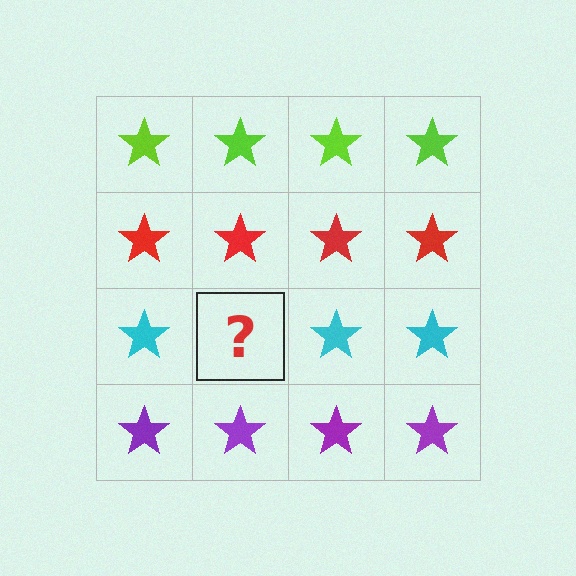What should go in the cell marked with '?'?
The missing cell should contain a cyan star.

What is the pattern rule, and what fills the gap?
The rule is that each row has a consistent color. The gap should be filled with a cyan star.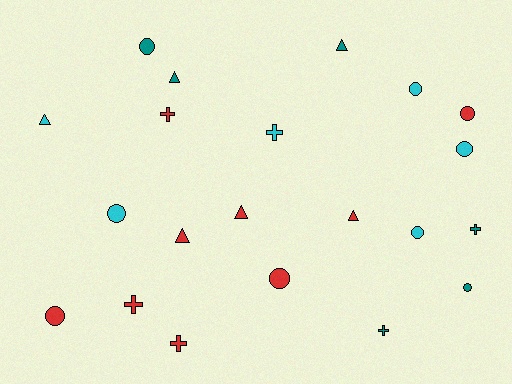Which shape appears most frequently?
Circle, with 9 objects.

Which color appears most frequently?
Red, with 9 objects.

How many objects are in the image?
There are 21 objects.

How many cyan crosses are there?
There is 1 cyan cross.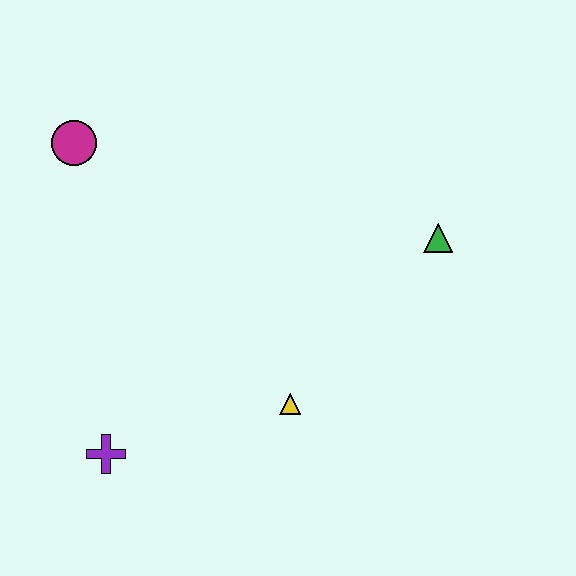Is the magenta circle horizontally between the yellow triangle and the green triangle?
No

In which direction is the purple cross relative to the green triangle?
The purple cross is to the left of the green triangle.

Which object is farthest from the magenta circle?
The green triangle is farthest from the magenta circle.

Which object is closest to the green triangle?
The yellow triangle is closest to the green triangle.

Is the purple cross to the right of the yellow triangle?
No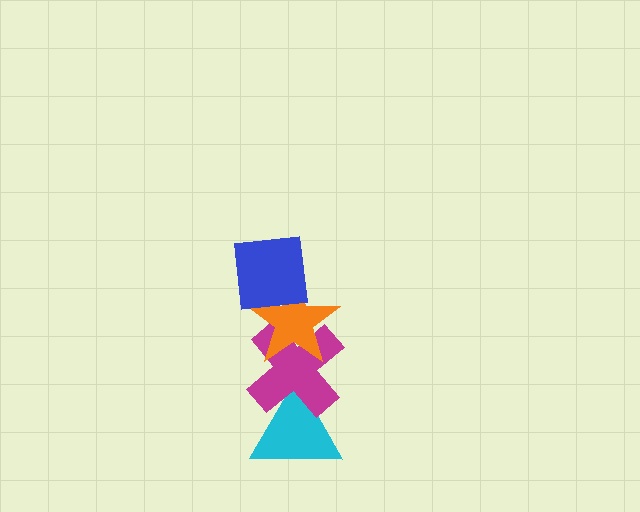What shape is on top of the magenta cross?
The orange star is on top of the magenta cross.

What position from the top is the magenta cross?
The magenta cross is 3rd from the top.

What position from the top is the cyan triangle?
The cyan triangle is 4th from the top.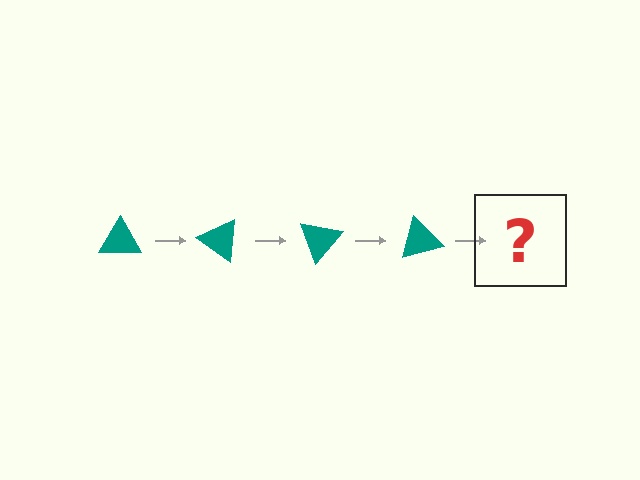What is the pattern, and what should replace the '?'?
The pattern is that the triangle rotates 35 degrees each step. The '?' should be a teal triangle rotated 140 degrees.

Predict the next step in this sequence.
The next step is a teal triangle rotated 140 degrees.